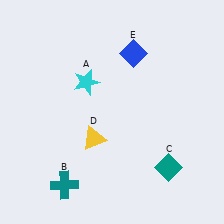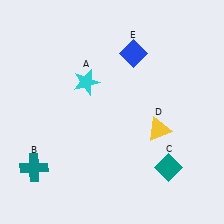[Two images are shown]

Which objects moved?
The objects that moved are: the teal cross (B), the yellow triangle (D).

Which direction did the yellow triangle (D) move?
The yellow triangle (D) moved right.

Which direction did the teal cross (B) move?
The teal cross (B) moved left.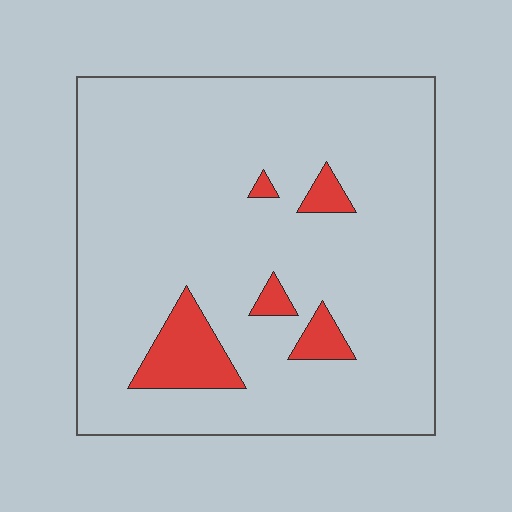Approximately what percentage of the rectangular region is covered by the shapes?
Approximately 10%.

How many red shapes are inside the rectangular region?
5.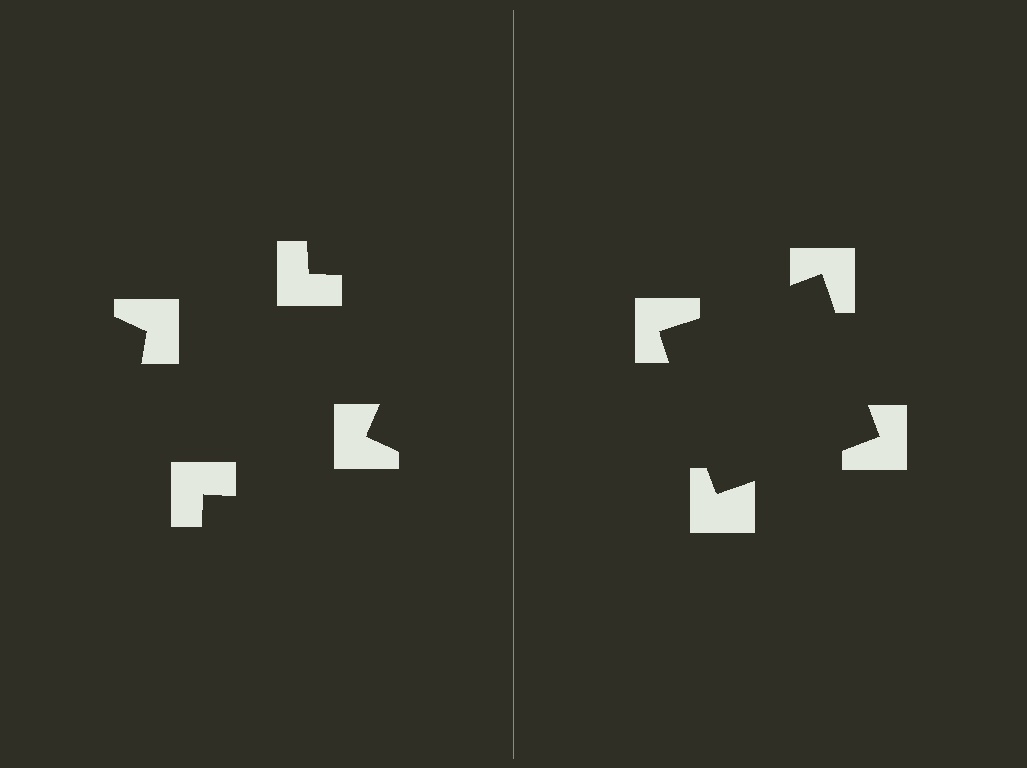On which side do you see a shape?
An illusory square appears on the right side. On the left side the wedge cuts are rotated, so no coherent shape forms.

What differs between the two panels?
The notched squares are positioned identically on both sides; only the wedge orientations differ. On the right they align to a square; on the left they are misaligned.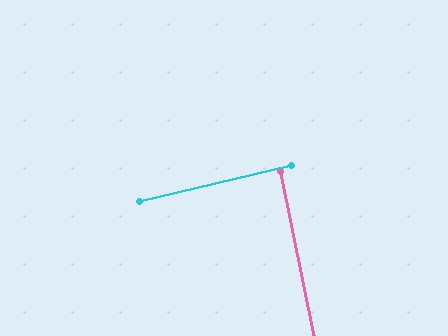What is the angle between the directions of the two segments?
Approximately 88 degrees.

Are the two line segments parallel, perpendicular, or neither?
Perpendicular — they meet at approximately 88°.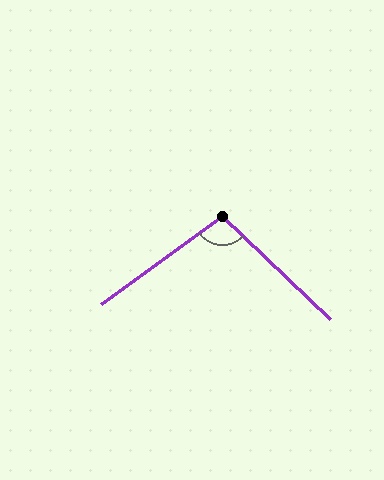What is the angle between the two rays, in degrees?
Approximately 101 degrees.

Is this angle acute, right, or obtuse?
It is obtuse.